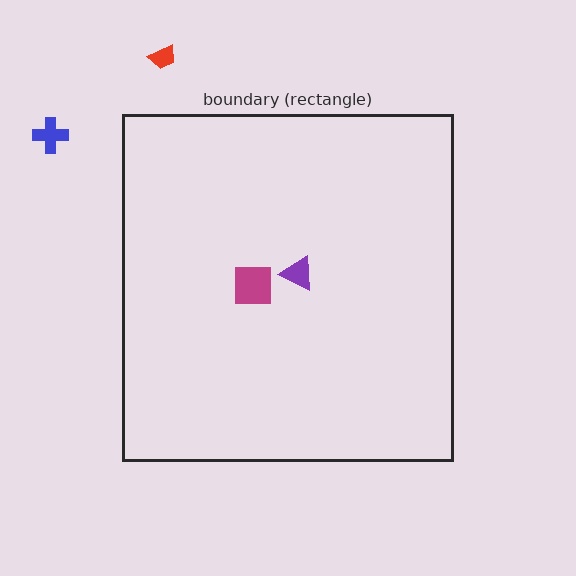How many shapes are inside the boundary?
2 inside, 2 outside.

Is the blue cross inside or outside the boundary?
Outside.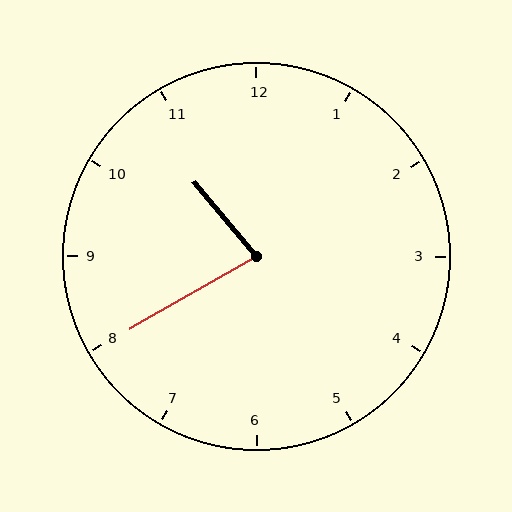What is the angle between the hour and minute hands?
Approximately 80 degrees.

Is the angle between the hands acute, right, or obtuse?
It is acute.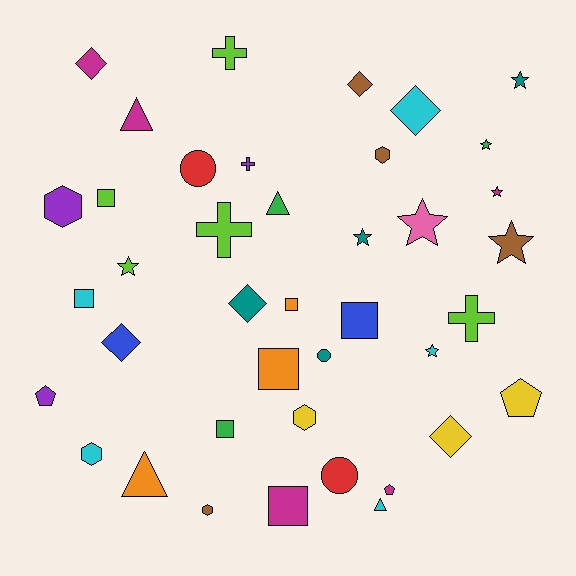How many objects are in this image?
There are 40 objects.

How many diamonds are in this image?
There are 6 diamonds.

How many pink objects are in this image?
There is 1 pink object.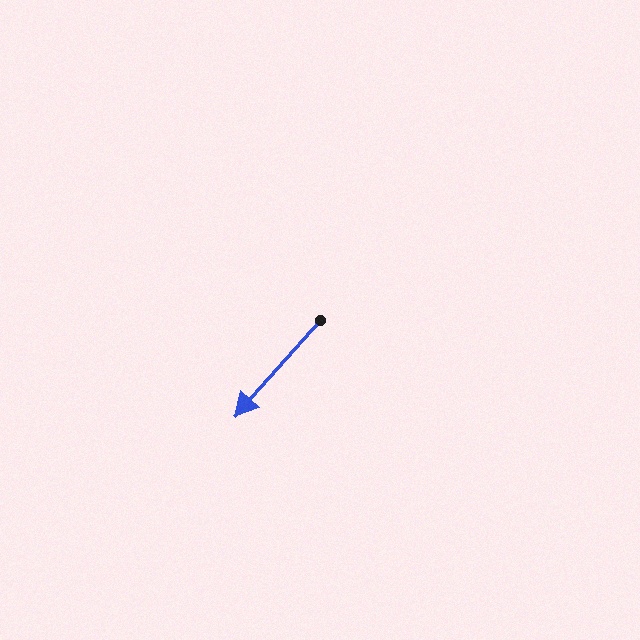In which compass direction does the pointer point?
Southwest.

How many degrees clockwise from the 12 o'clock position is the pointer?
Approximately 222 degrees.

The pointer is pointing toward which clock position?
Roughly 7 o'clock.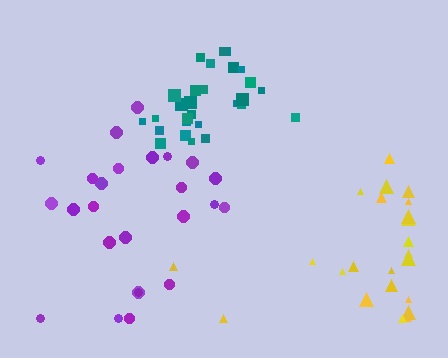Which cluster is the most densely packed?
Teal.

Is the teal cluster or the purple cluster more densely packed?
Teal.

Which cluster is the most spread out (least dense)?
Purple.